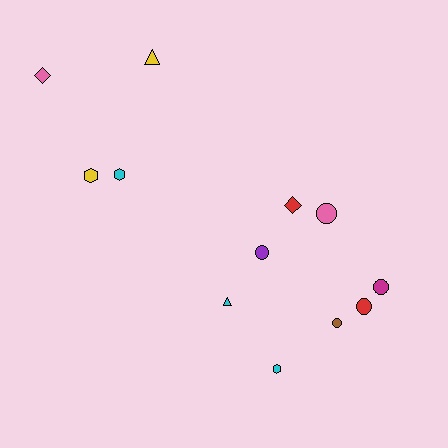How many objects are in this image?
There are 12 objects.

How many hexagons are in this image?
There are 3 hexagons.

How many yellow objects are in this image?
There are 2 yellow objects.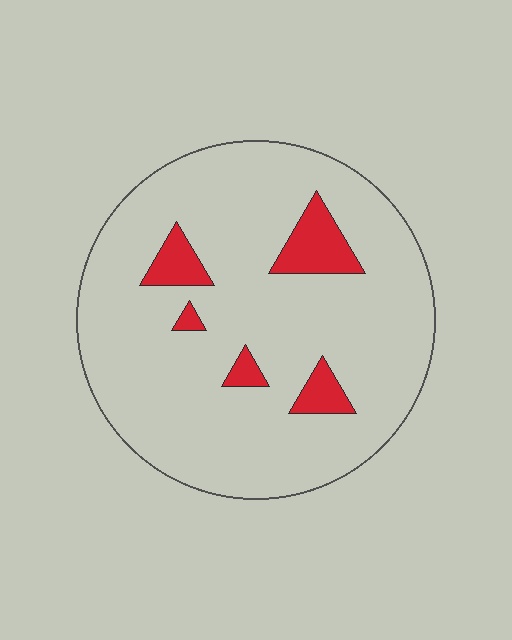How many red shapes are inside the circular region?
5.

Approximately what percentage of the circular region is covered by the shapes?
Approximately 10%.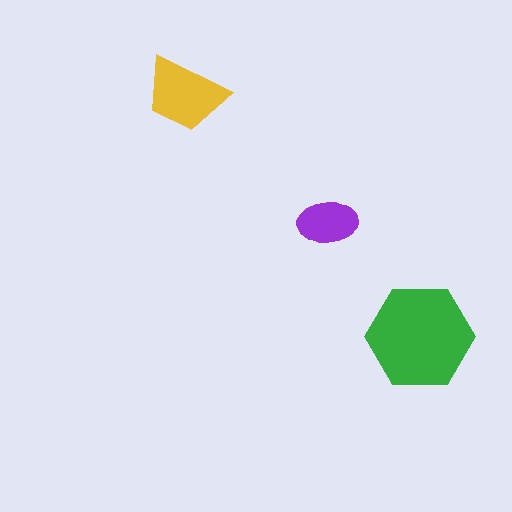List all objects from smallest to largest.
The purple ellipse, the yellow trapezoid, the green hexagon.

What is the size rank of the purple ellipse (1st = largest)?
3rd.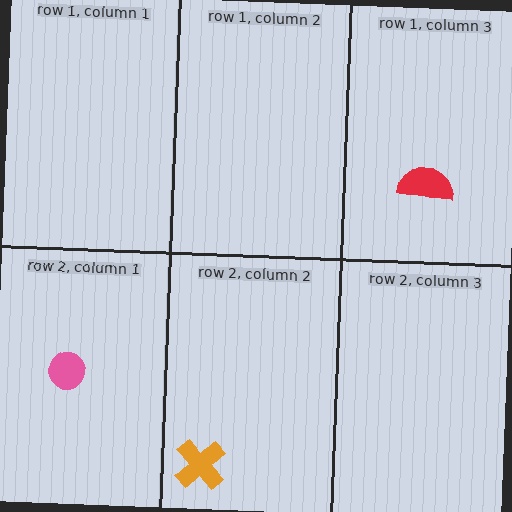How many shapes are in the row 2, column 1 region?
1.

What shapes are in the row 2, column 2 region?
The orange cross.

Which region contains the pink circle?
The row 2, column 1 region.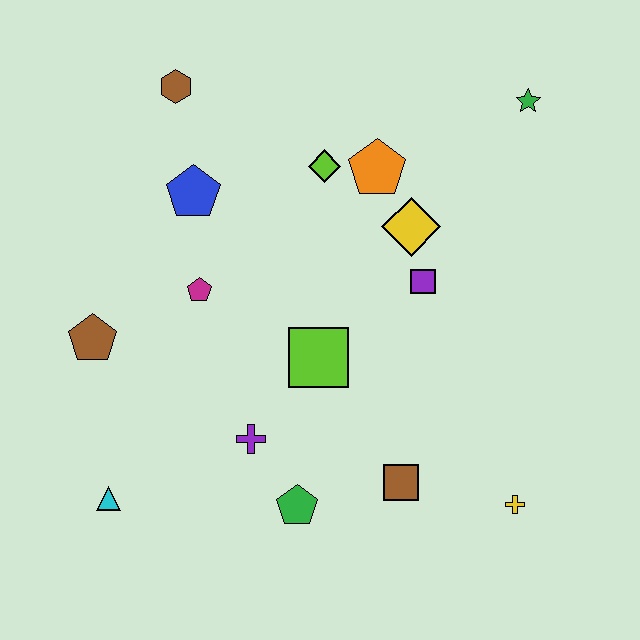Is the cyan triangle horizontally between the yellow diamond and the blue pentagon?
No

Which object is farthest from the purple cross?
The green star is farthest from the purple cross.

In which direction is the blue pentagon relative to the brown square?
The blue pentagon is above the brown square.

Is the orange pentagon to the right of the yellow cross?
No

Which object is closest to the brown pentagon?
The magenta pentagon is closest to the brown pentagon.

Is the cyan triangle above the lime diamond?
No